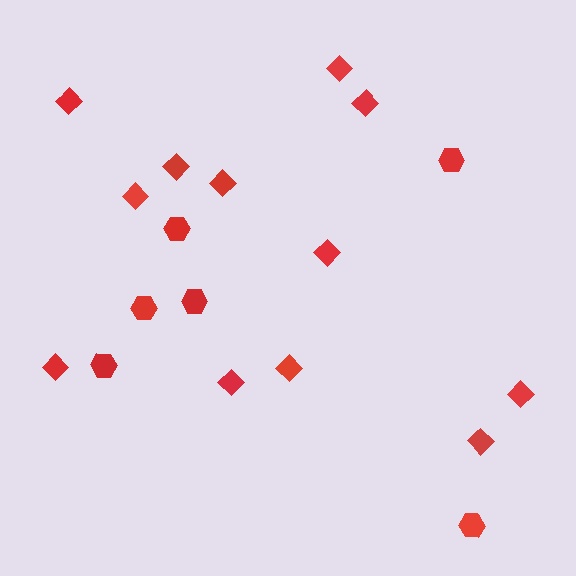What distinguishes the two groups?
There are 2 groups: one group of hexagons (6) and one group of diamonds (12).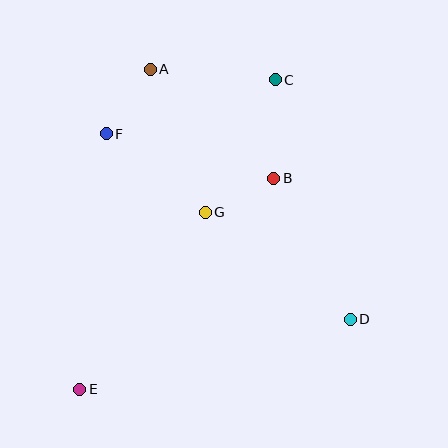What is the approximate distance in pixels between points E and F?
The distance between E and F is approximately 257 pixels.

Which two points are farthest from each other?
Points C and E are farthest from each other.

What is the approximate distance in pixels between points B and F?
The distance between B and F is approximately 173 pixels.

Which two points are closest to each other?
Points B and G are closest to each other.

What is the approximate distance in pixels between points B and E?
The distance between B and E is approximately 286 pixels.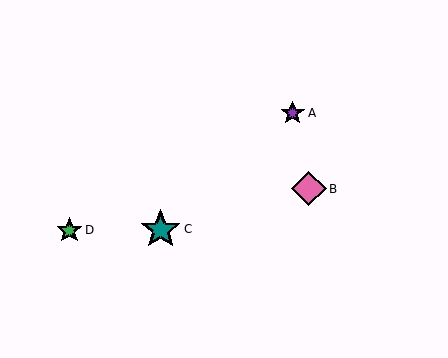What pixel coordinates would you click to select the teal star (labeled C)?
Click at (161, 229) to select the teal star C.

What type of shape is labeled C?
Shape C is a teal star.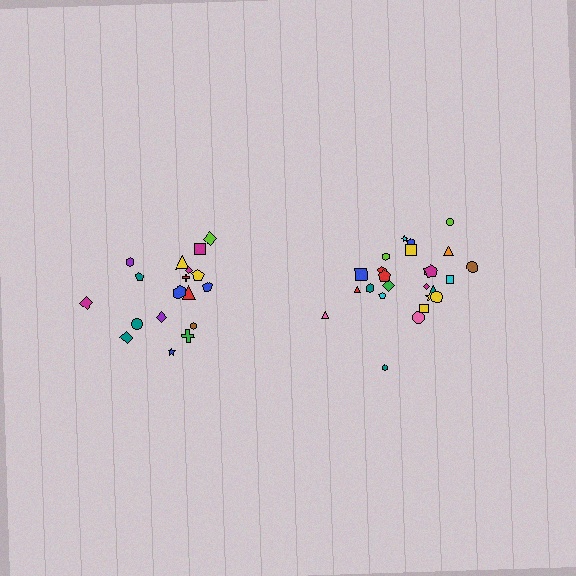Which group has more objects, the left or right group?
The right group.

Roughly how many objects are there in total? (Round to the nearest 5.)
Roughly 45 objects in total.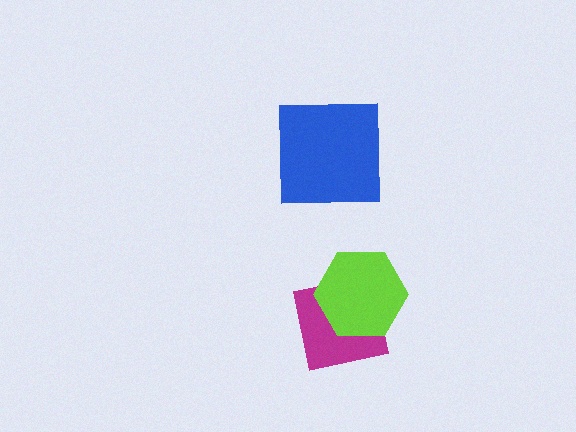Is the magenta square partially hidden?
Yes, it is partially covered by another shape.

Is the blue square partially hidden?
No, no other shape covers it.